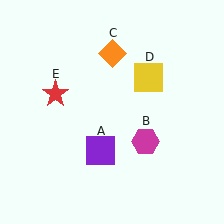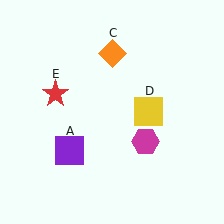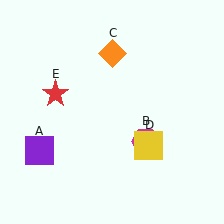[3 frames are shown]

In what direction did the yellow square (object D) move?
The yellow square (object D) moved down.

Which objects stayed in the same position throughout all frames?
Magenta hexagon (object B) and orange diamond (object C) and red star (object E) remained stationary.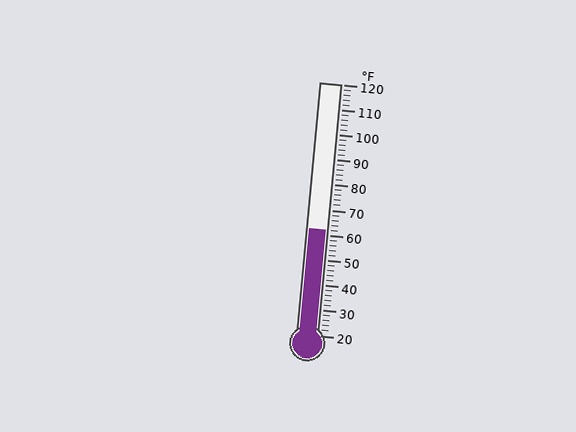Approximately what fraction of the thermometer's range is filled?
The thermometer is filled to approximately 40% of its range.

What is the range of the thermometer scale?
The thermometer scale ranges from 20°F to 120°F.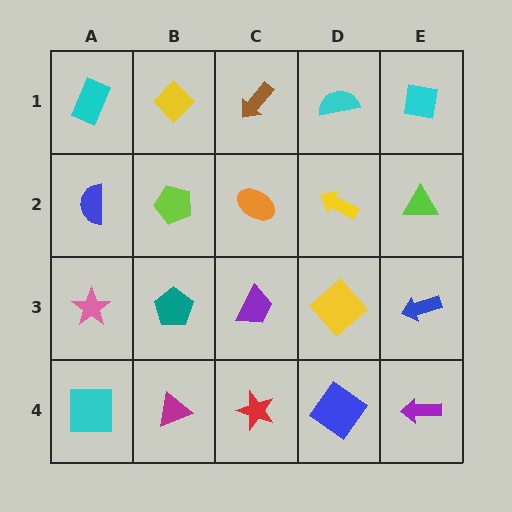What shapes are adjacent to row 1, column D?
A yellow arrow (row 2, column D), a brown arrow (row 1, column C), a cyan square (row 1, column E).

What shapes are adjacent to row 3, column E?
A lime triangle (row 2, column E), a purple arrow (row 4, column E), a yellow diamond (row 3, column D).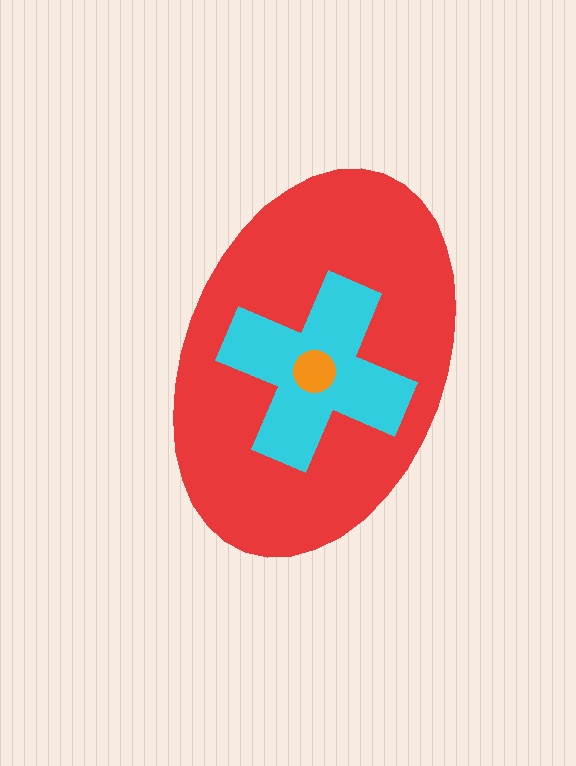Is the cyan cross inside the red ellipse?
Yes.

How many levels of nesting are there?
3.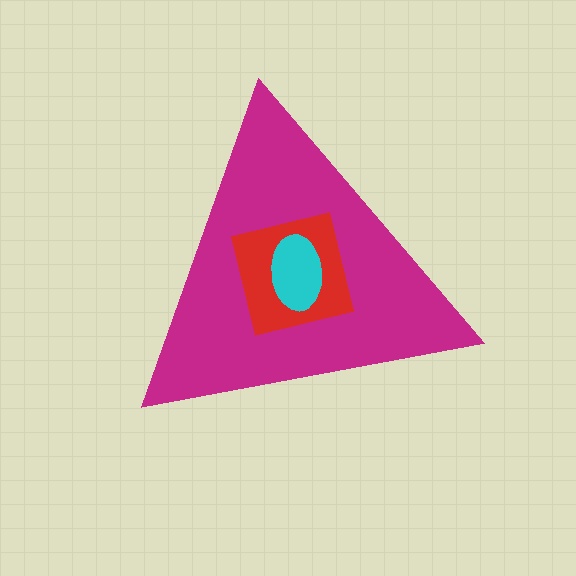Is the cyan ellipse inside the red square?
Yes.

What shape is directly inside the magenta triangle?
The red square.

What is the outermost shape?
The magenta triangle.